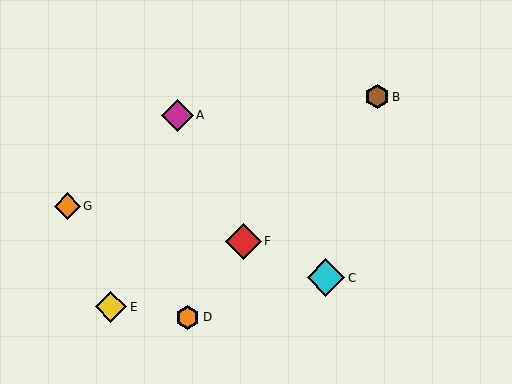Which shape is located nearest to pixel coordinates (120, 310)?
The yellow diamond (labeled E) at (111, 307) is nearest to that location.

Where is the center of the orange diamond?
The center of the orange diamond is at (67, 206).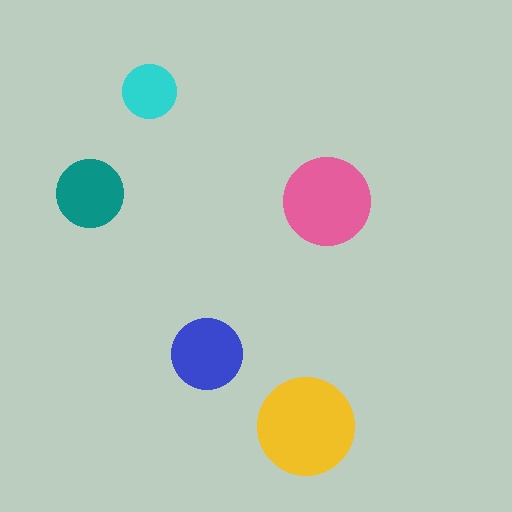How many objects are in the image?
There are 5 objects in the image.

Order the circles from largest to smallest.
the yellow one, the pink one, the blue one, the teal one, the cyan one.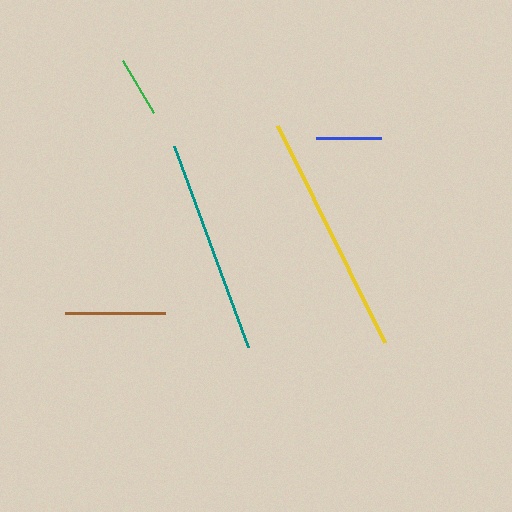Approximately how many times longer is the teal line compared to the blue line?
The teal line is approximately 3.3 times the length of the blue line.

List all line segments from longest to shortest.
From longest to shortest: yellow, teal, brown, blue, green.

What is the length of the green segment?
The green segment is approximately 60 pixels long.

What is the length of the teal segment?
The teal segment is approximately 214 pixels long.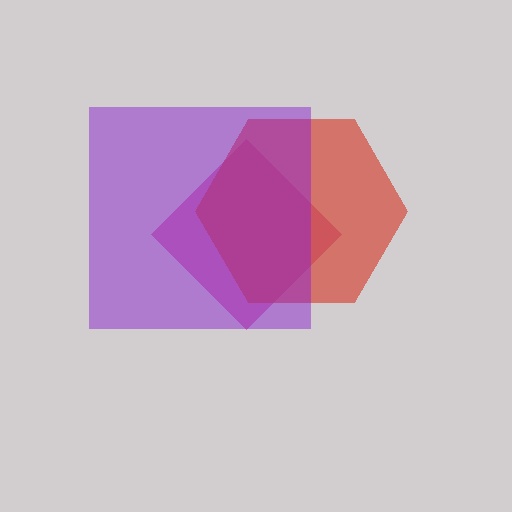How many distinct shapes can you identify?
There are 3 distinct shapes: a magenta diamond, a red hexagon, a purple square.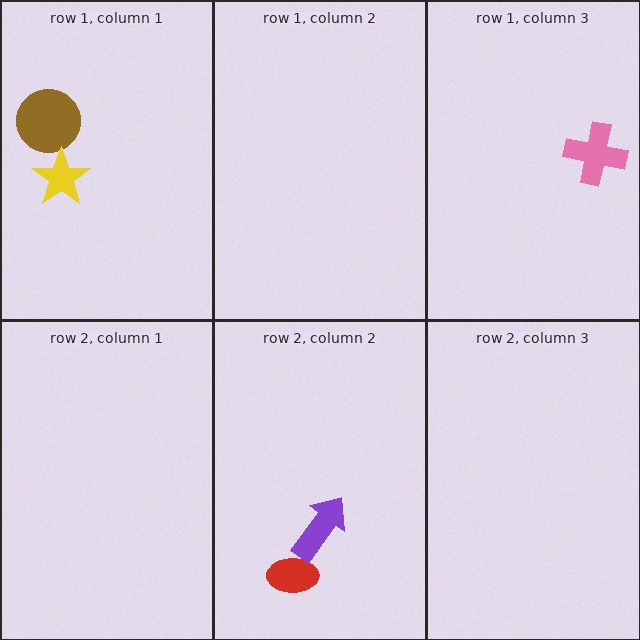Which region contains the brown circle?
The row 1, column 1 region.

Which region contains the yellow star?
The row 1, column 1 region.